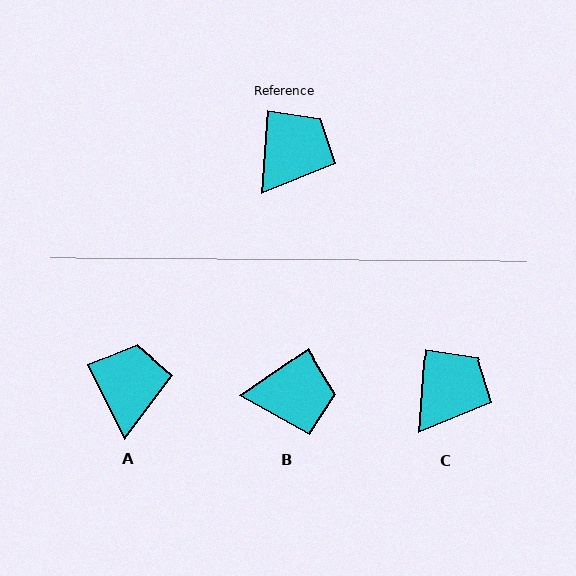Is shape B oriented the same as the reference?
No, it is off by about 51 degrees.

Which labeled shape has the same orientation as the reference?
C.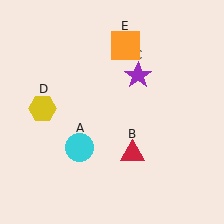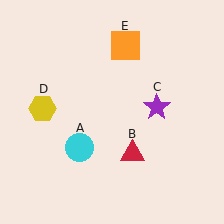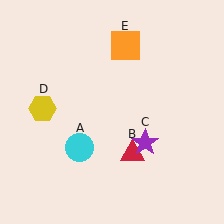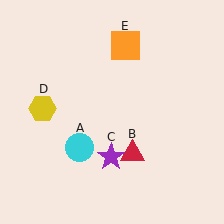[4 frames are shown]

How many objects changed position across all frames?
1 object changed position: purple star (object C).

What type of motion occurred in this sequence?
The purple star (object C) rotated clockwise around the center of the scene.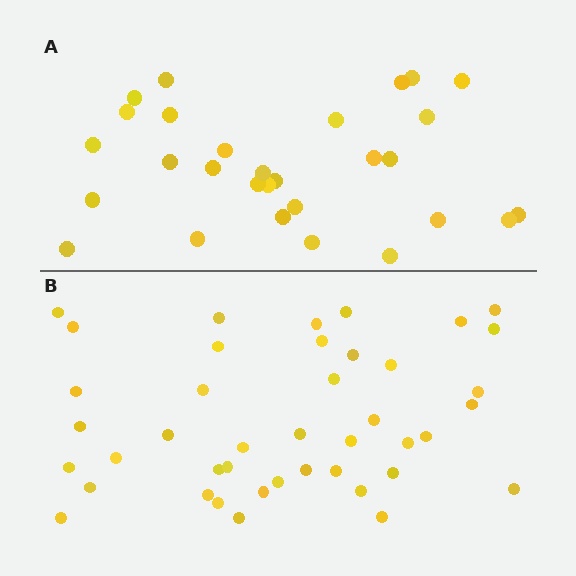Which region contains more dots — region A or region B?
Region B (the bottom region) has more dots.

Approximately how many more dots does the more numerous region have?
Region B has approximately 15 more dots than region A.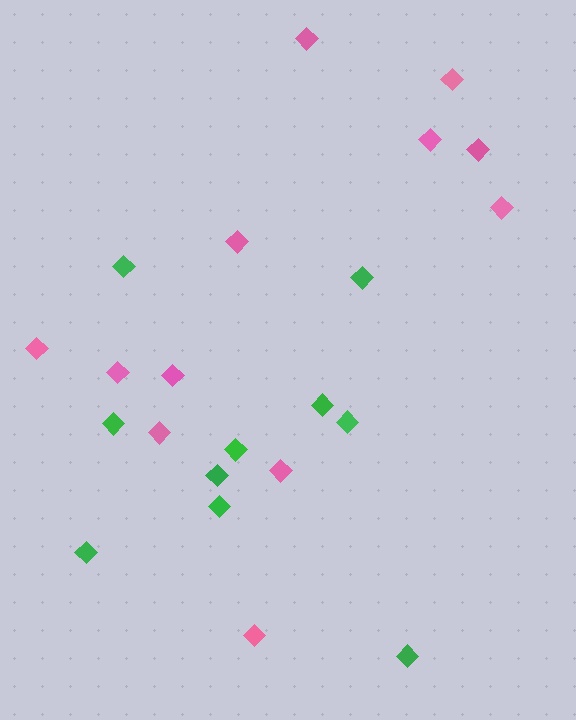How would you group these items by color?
There are 2 groups: one group of green diamonds (10) and one group of pink diamonds (12).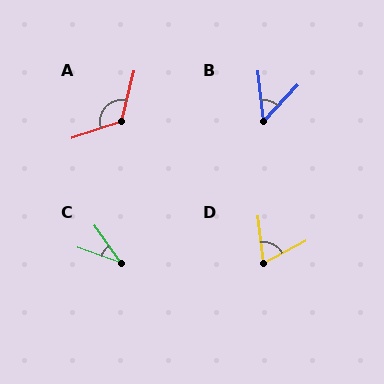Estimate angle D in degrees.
Approximately 67 degrees.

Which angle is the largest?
A, at approximately 123 degrees.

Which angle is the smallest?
C, at approximately 35 degrees.